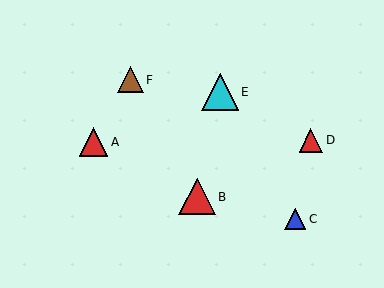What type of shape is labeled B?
Shape B is a red triangle.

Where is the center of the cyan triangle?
The center of the cyan triangle is at (220, 92).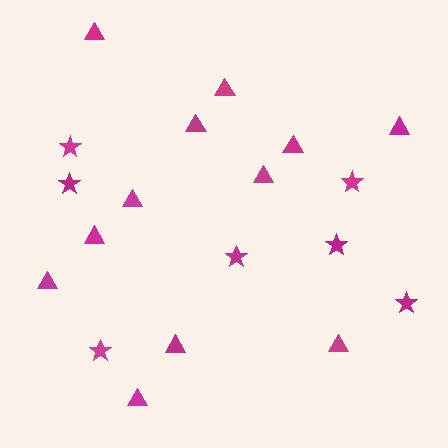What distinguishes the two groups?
There are 2 groups: one group of triangles (12) and one group of stars (7).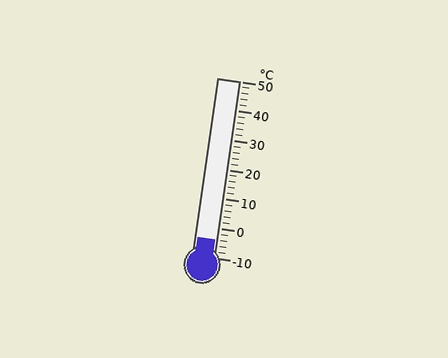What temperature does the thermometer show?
The thermometer shows approximately -4°C.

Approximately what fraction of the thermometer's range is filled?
The thermometer is filled to approximately 10% of its range.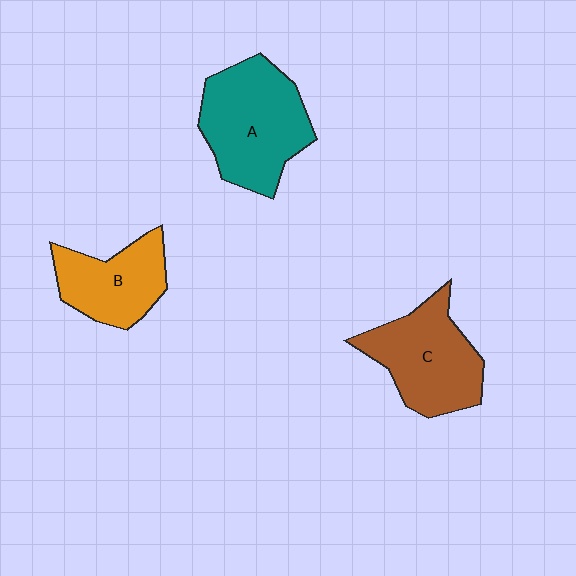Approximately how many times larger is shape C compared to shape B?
Approximately 1.3 times.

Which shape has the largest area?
Shape A (teal).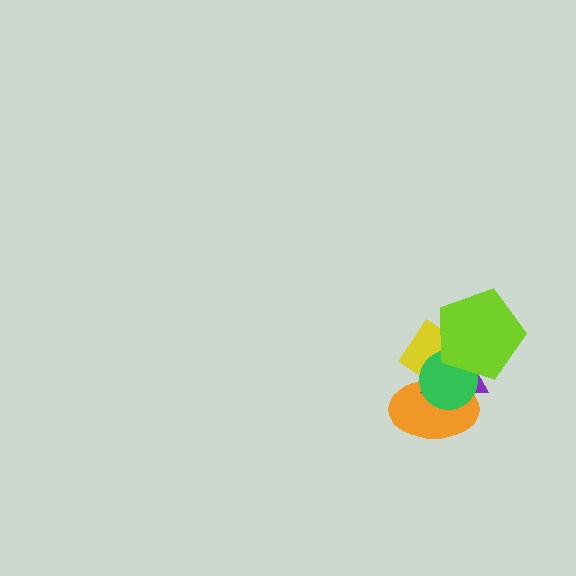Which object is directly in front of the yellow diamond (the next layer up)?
The green circle is directly in front of the yellow diamond.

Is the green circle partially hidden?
Yes, it is partially covered by another shape.